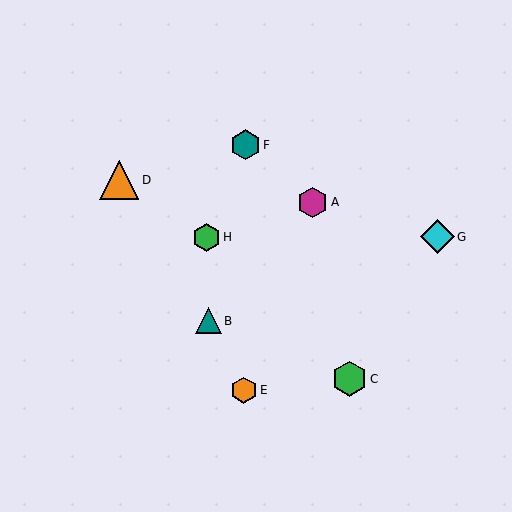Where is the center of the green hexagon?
The center of the green hexagon is at (207, 237).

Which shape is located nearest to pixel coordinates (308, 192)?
The magenta hexagon (labeled A) at (313, 202) is nearest to that location.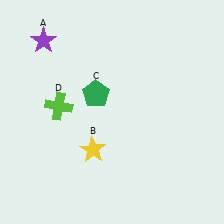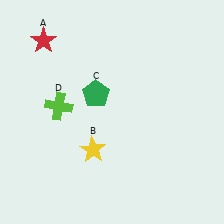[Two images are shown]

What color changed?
The star (A) changed from purple in Image 1 to red in Image 2.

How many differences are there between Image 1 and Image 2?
There is 1 difference between the two images.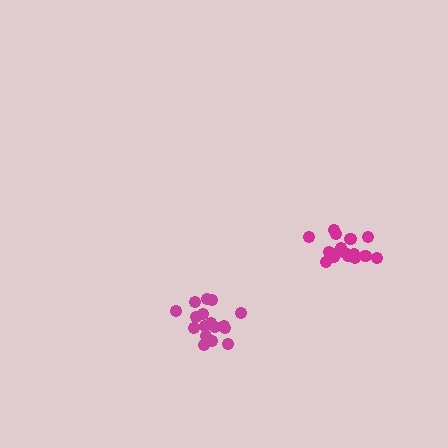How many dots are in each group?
Group 1: 17 dots, Group 2: 17 dots (34 total).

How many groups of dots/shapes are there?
There are 2 groups.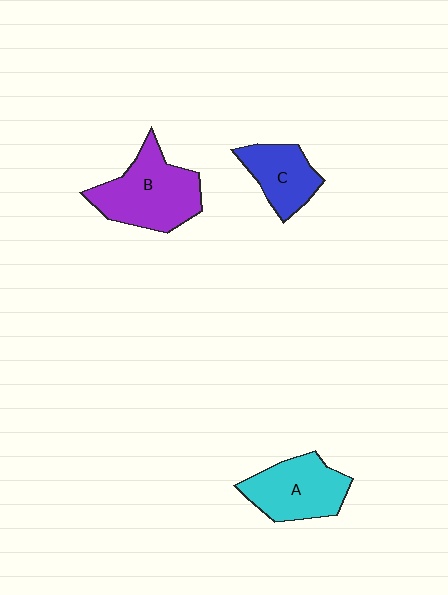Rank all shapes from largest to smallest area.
From largest to smallest: B (purple), A (cyan), C (blue).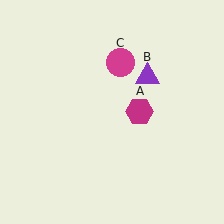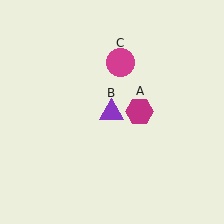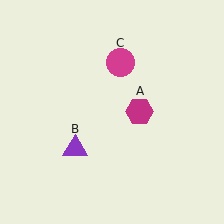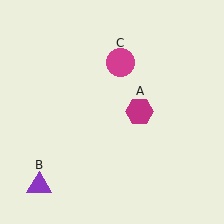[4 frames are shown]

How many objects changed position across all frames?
1 object changed position: purple triangle (object B).